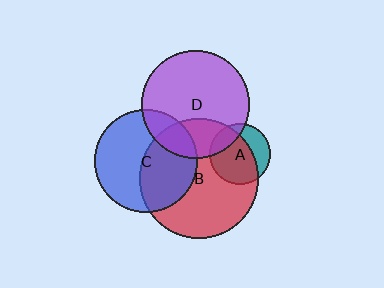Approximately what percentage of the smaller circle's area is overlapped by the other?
Approximately 20%.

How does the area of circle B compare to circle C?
Approximately 1.3 times.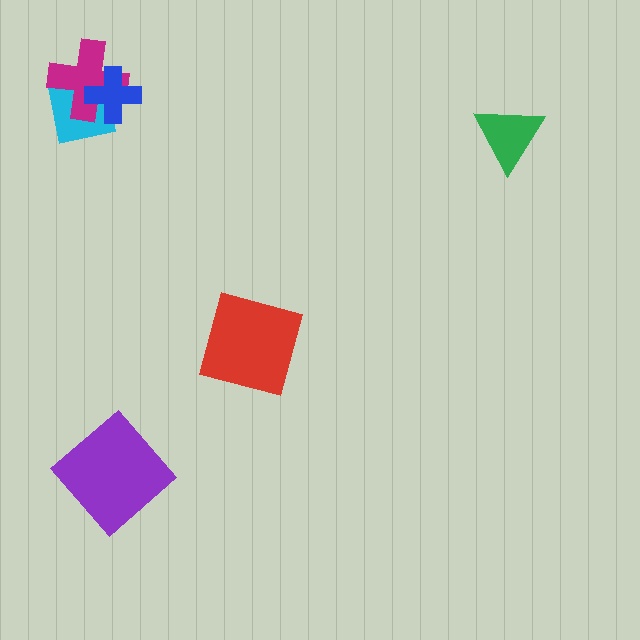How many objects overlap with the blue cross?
2 objects overlap with the blue cross.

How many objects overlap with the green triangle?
0 objects overlap with the green triangle.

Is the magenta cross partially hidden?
Yes, it is partially covered by another shape.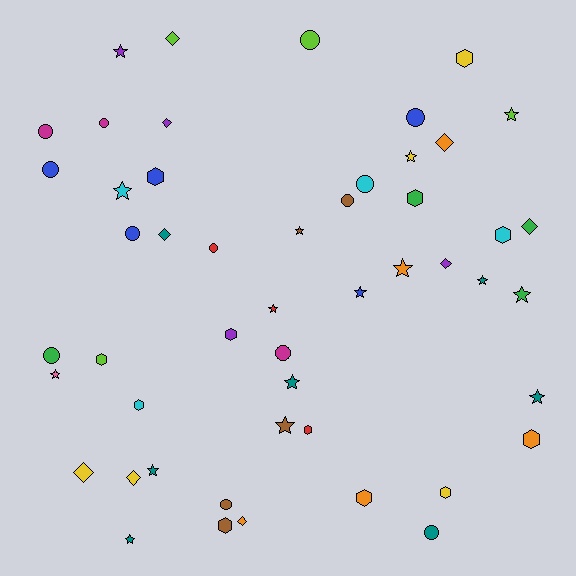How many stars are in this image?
There are 16 stars.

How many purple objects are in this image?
There are 4 purple objects.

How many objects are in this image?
There are 50 objects.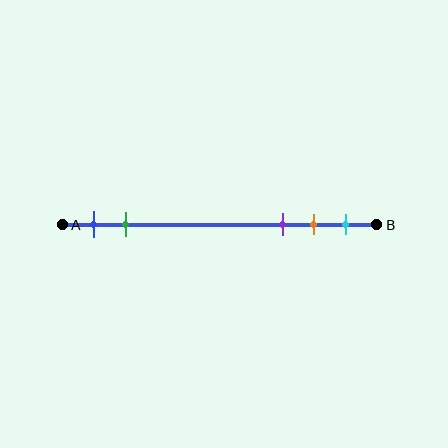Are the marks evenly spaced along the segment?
No, the marks are not evenly spaced.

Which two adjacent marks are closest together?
The orange and cyan marks are the closest adjacent pair.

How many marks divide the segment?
There are 5 marks dividing the segment.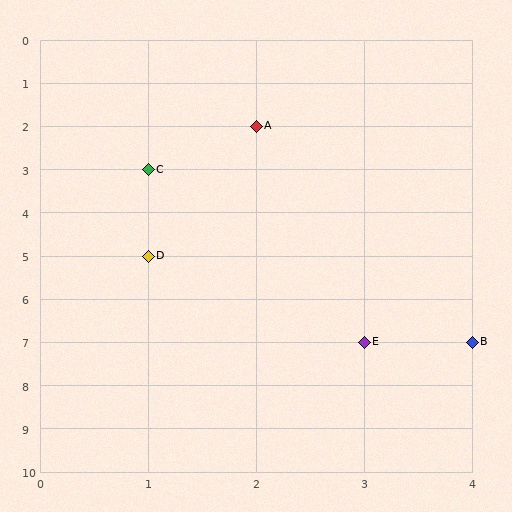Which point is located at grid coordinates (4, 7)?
Point B is at (4, 7).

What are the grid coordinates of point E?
Point E is at grid coordinates (3, 7).